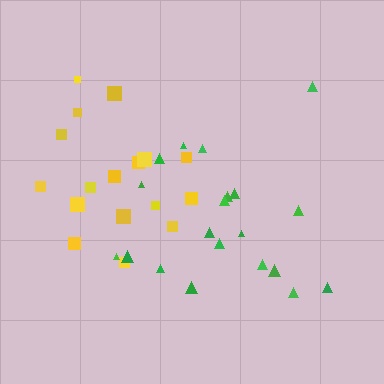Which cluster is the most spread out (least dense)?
Green.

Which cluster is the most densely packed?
Yellow.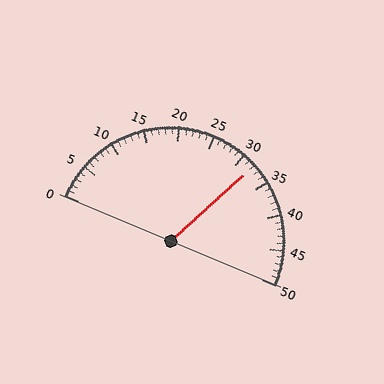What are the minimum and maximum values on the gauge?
The gauge ranges from 0 to 50.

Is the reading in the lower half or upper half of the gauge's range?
The reading is in the upper half of the range (0 to 50).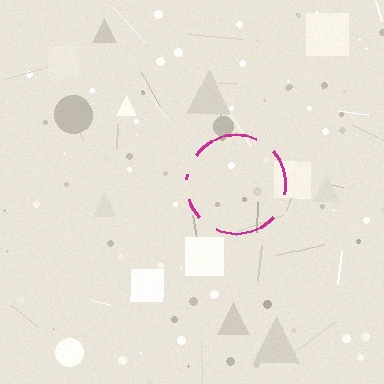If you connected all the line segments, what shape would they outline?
They would outline a circle.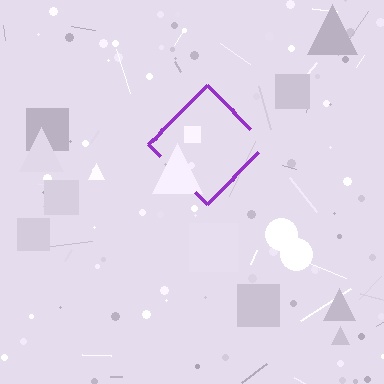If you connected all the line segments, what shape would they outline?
They would outline a diamond.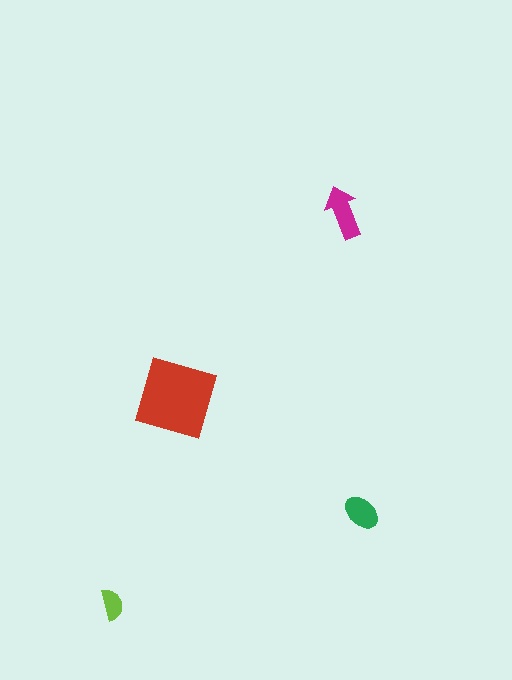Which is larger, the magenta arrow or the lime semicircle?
The magenta arrow.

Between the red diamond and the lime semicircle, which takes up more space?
The red diamond.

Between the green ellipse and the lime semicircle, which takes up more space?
The green ellipse.